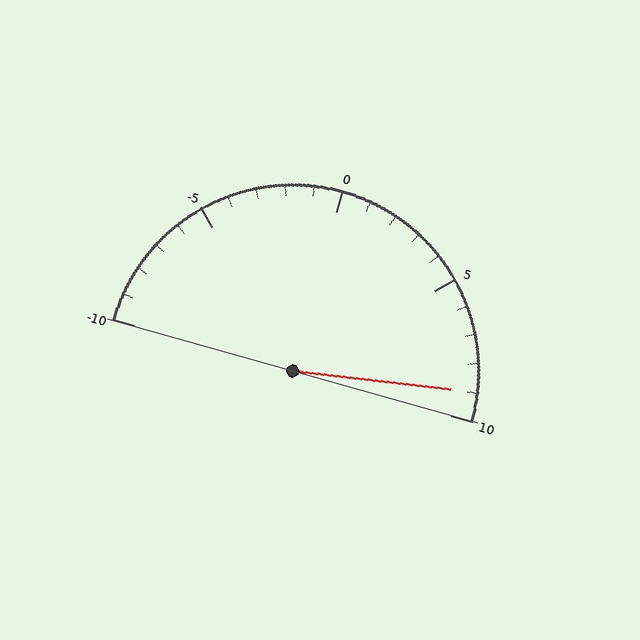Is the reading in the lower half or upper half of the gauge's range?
The reading is in the upper half of the range (-10 to 10).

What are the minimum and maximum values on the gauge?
The gauge ranges from -10 to 10.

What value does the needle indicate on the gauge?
The needle indicates approximately 9.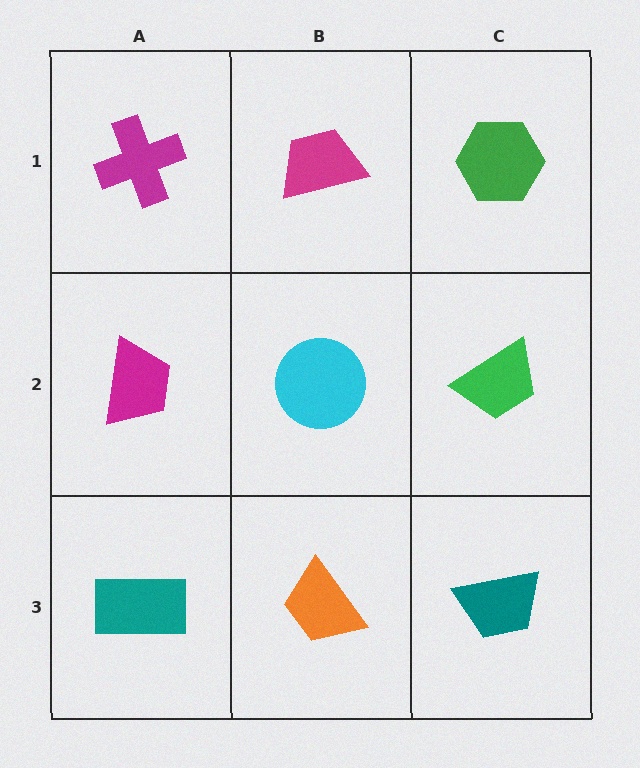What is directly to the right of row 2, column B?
A green trapezoid.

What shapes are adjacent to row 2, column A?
A magenta cross (row 1, column A), a teal rectangle (row 3, column A), a cyan circle (row 2, column B).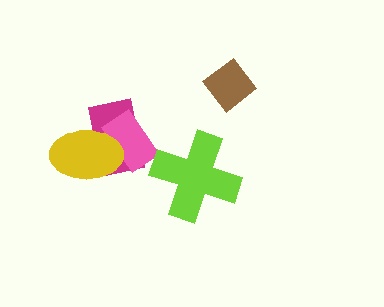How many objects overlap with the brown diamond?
0 objects overlap with the brown diamond.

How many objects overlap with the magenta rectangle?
2 objects overlap with the magenta rectangle.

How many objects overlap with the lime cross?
0 objects overlap with the lime cross.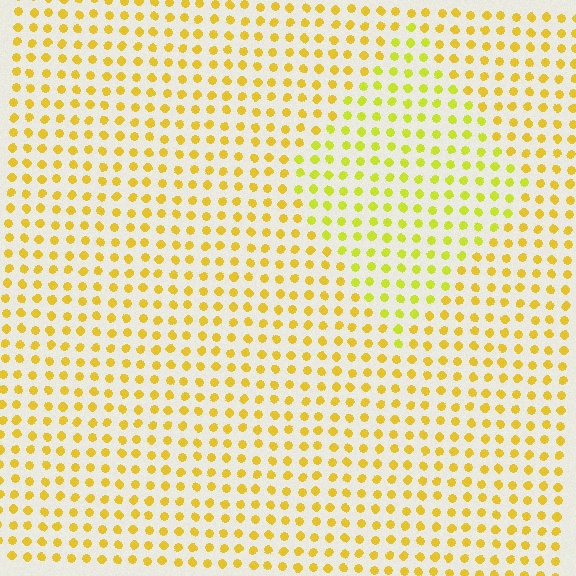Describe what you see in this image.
The image is filled with small yellow elements in a uniform arrangement. A diamond-shaped region is visible where the elements are tinted to a slightly different hue, forming a subtle color boundary.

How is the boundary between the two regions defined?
The boundary is defined purely by a slight shift in hue (about 21 degrees). Spacing, size, and orientation are identical on both sides.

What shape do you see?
I see a diamond.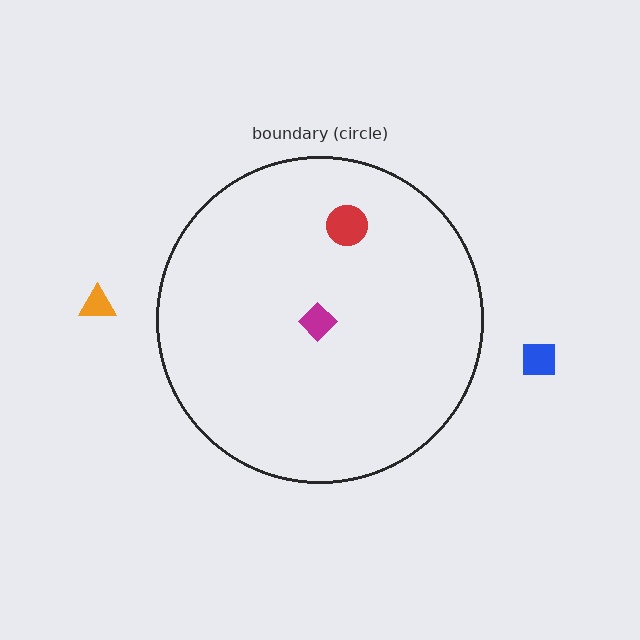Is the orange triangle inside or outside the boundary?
Outside.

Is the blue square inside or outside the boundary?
Outside.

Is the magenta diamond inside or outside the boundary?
Inside.